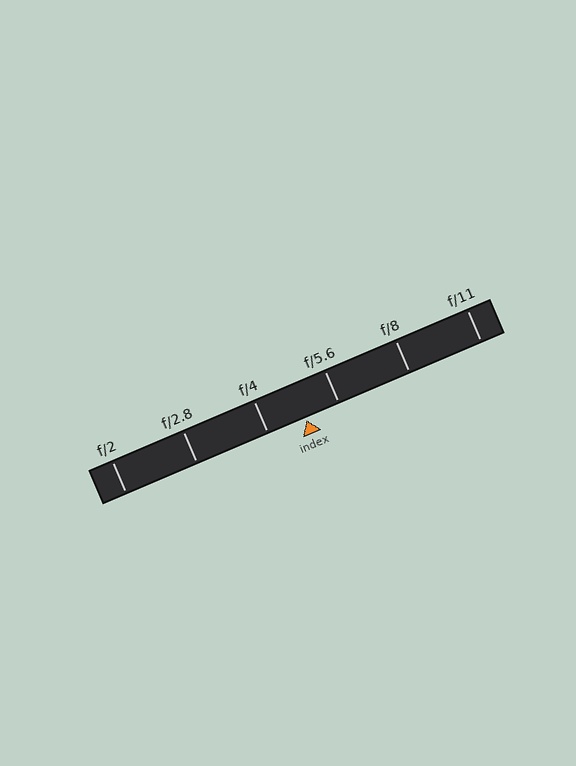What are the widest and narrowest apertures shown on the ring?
The widest aperture shown is f/2 and the narrowest is f/11.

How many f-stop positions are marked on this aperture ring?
There are 6 f-stop positions marked.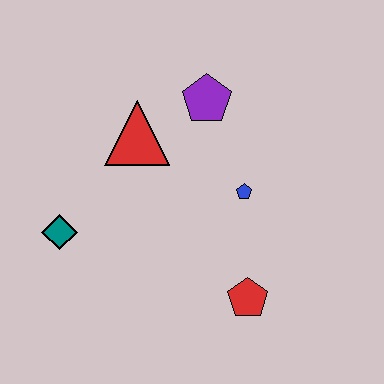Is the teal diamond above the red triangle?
No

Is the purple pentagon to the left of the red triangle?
No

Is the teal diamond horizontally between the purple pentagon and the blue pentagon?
No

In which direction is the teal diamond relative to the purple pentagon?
The teal diamond is to the left of the purple pentagon.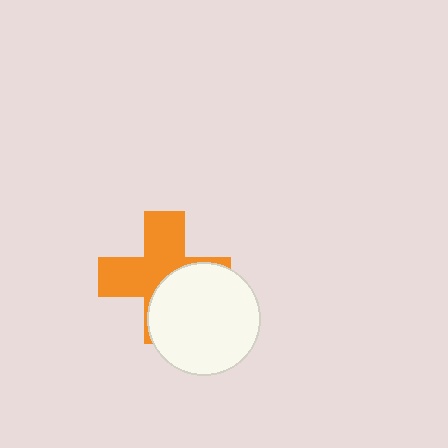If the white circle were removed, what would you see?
You would see the complete orange cross.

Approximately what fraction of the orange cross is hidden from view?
Roughly 43% of the orange cross is hidden behind the white circle.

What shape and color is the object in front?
The object in front is a white circle.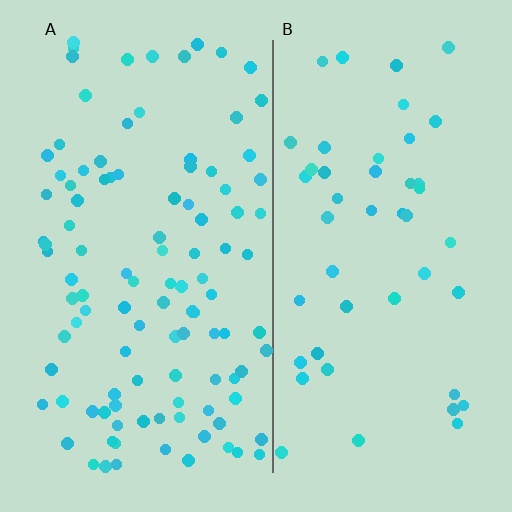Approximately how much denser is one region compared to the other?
Approximately 2.3× — region A over region B.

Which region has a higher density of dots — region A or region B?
A (the left).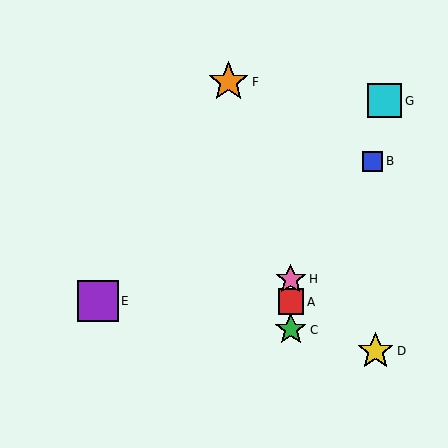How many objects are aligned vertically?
3 objects (A, C, H) are aligned vertically.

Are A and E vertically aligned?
No, A is at x≈291 and E is at x≈98.